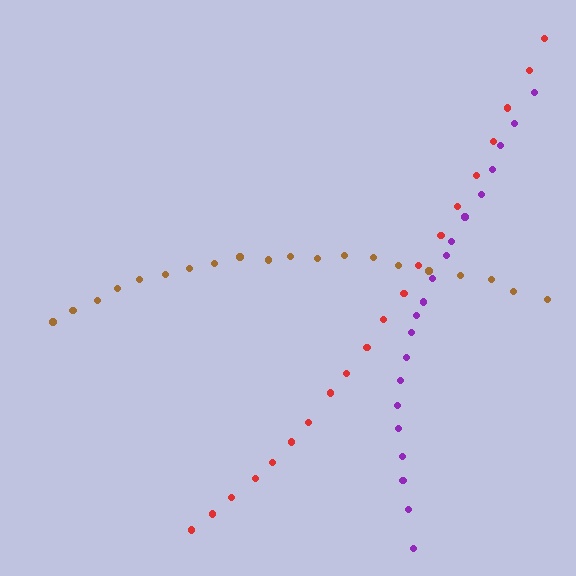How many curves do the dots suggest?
There are 3 distinct paths.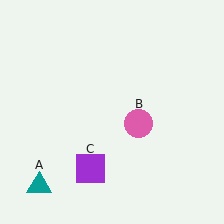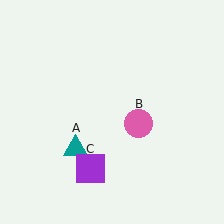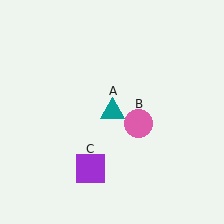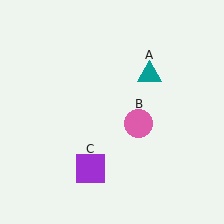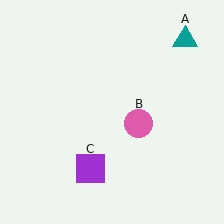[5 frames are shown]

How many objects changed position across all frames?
1 object changed position: teal triangle (object A).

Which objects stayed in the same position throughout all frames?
Pink circle (object B) and purple square (object C) remained stationary.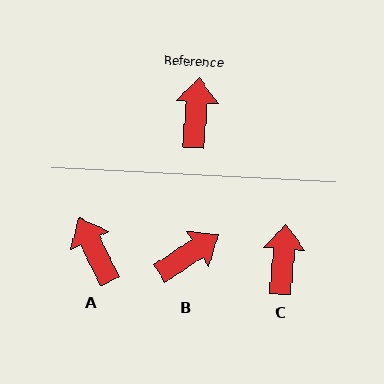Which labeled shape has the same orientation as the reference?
C.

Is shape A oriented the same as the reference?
No, it is off by about 31 degrees.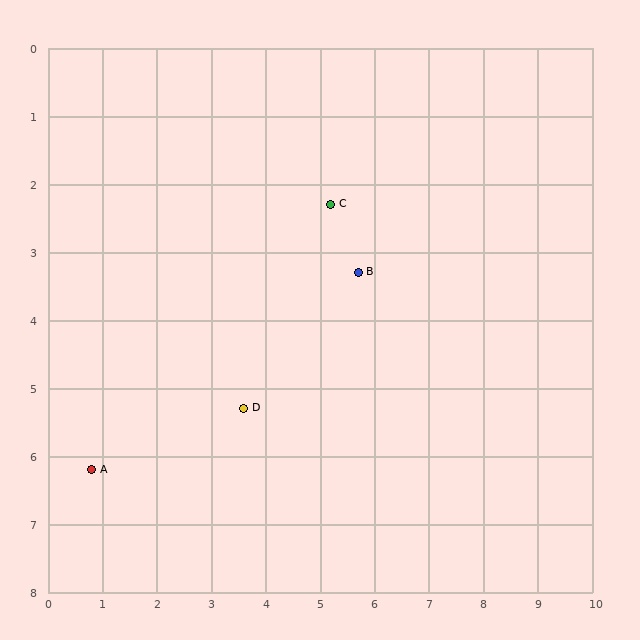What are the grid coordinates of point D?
Point D is at approximately (3.6, 5.3).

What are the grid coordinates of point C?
Point C is at approximately (5.2, 2.3).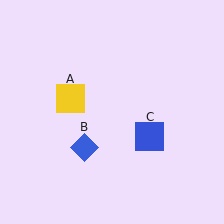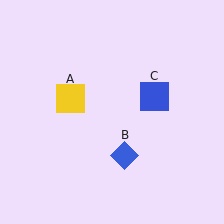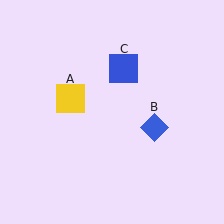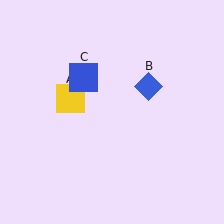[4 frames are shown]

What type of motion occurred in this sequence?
The blue diamond (object B), blue square (object C) rotated counterclockwise around the center of the scene.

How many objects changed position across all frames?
2 objects changed position: blue diamond (object B), blue square (object C).